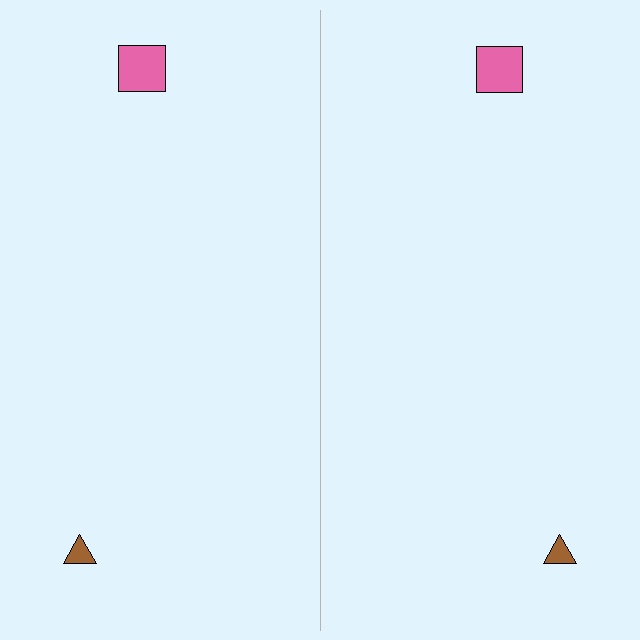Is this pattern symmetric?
Yes, this pattern has bilateral (reflection) symmetry.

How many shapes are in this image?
There are 4 shapes in this image.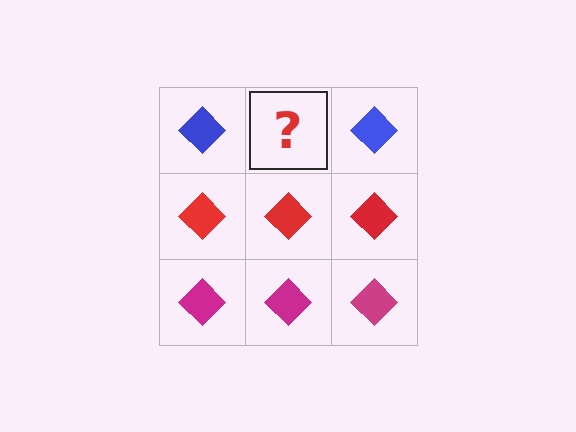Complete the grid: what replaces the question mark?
The question mark should be replaced with a blue diamond.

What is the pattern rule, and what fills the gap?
The rule is that each row has a consistent color. The gap should be filled with a blue diamond.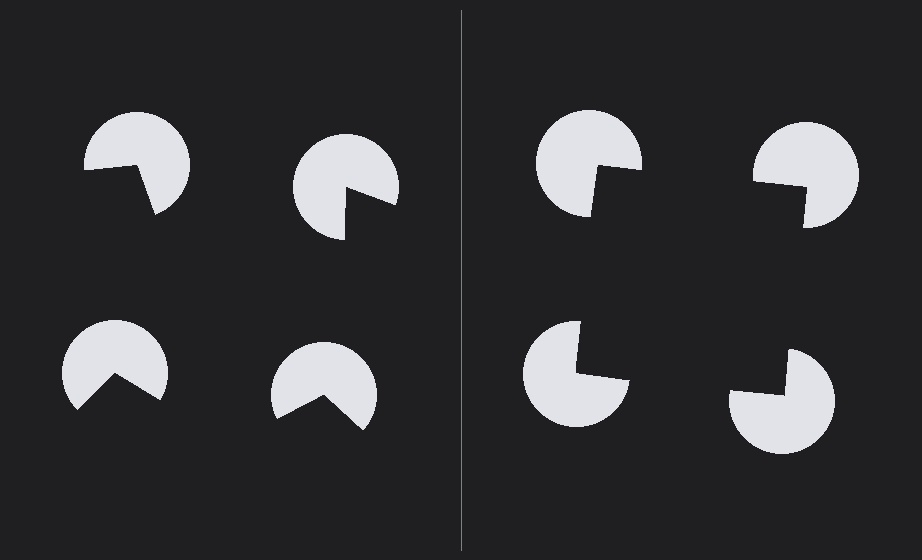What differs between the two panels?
The pac-man discs are positioned identically on both sides; only the wedge orientations differ. On the right they align to a square; on the left they are misaligned.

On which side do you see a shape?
An illusory square appears on the right side. On the left side the wedge cuts are rotated, so no coherent shape forms.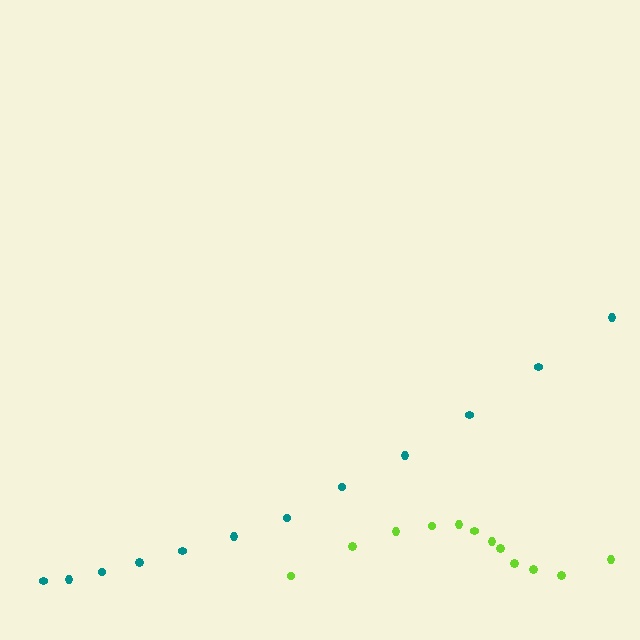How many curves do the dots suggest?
There are 2 distinct paths.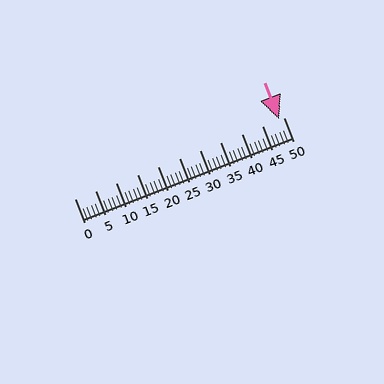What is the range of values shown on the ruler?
The ruler shows values from 0 to 50.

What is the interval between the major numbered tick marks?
The major tick marks are spaced 5 units apart.